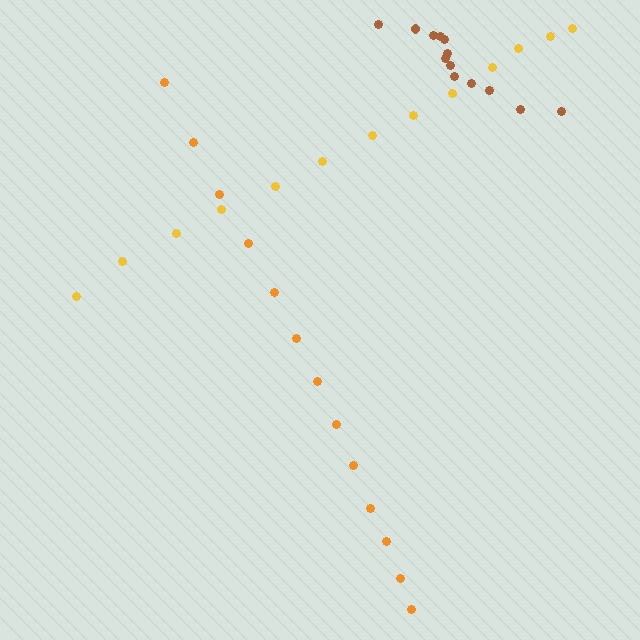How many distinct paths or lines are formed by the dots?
There are 3 distinct paths.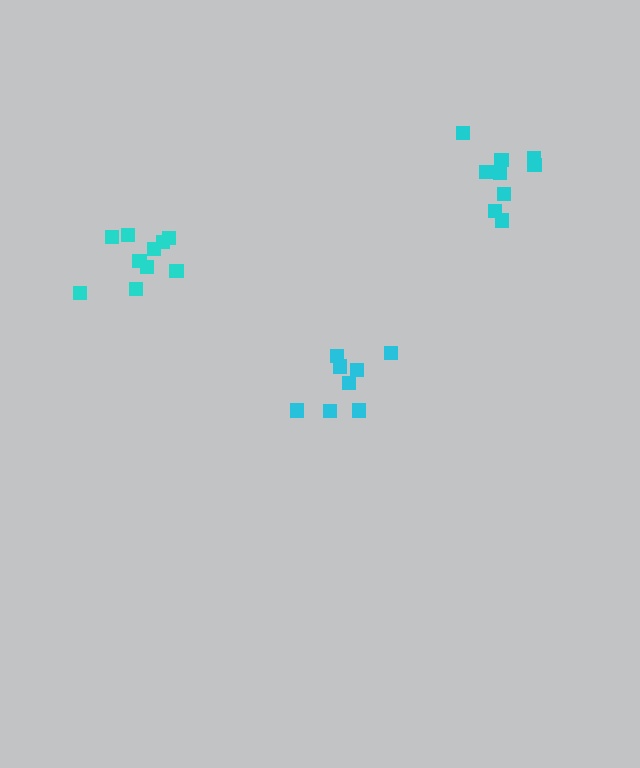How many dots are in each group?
Group 1: 9 dots, Group 2: 10 dots, Group 3: 8 dots (27 total).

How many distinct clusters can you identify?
There are 3 distinct clusters.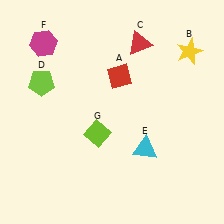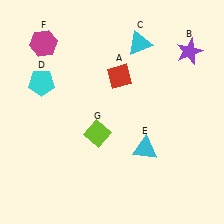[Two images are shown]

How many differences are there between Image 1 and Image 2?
There are 3 differences between the two images.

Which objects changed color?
B changed from yellow to purple. C changed from red to cyan. D changed from lime to cyan.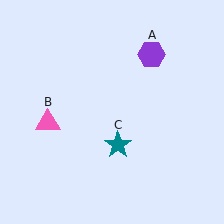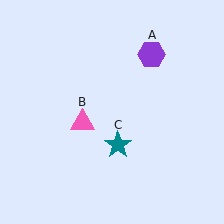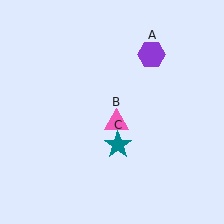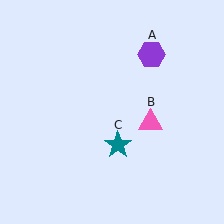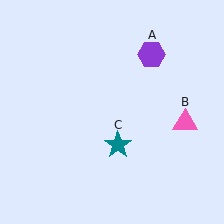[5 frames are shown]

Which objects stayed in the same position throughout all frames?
Purple hexagon (object A) and teal star (object C) remained stationary.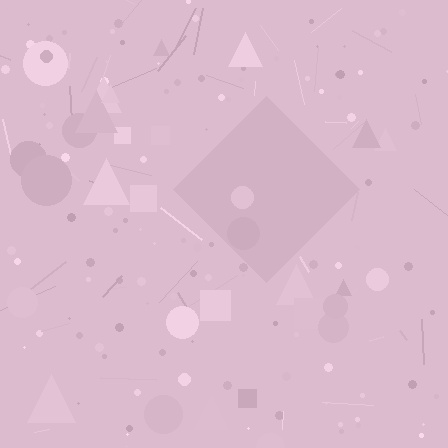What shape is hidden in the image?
A diamond is hidden in the image.